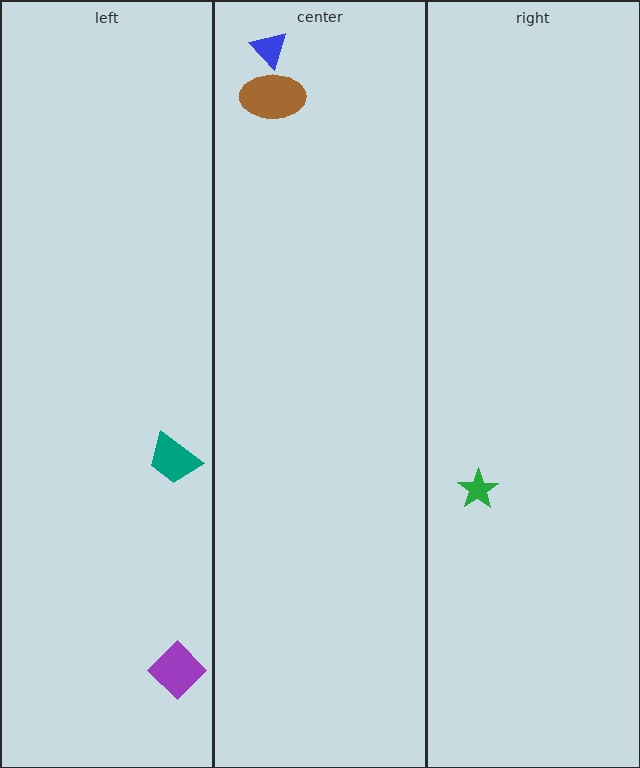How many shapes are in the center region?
2.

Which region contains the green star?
The right region.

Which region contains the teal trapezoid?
The left region.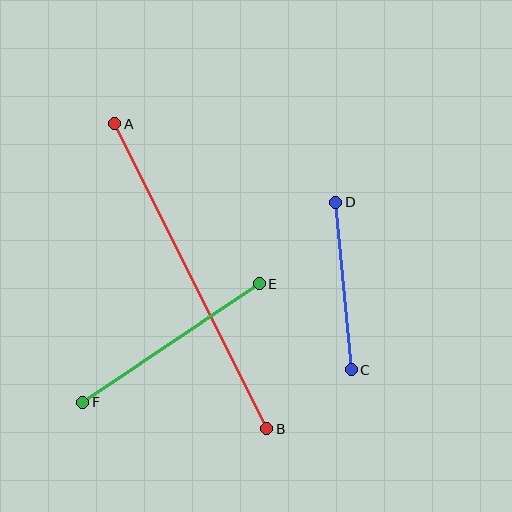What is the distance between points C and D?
The distance is approximately 168 pixels.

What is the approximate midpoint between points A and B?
The midpoint is at approximately (191, 276) pixels.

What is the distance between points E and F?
The distance is approximately 213 pixels.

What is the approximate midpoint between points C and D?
The midpoint is at approximately (343, 286) pixels.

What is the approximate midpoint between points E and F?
The midpoint is at approximately (171, 343) pixels.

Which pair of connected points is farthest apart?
Points A and B are farthest apart.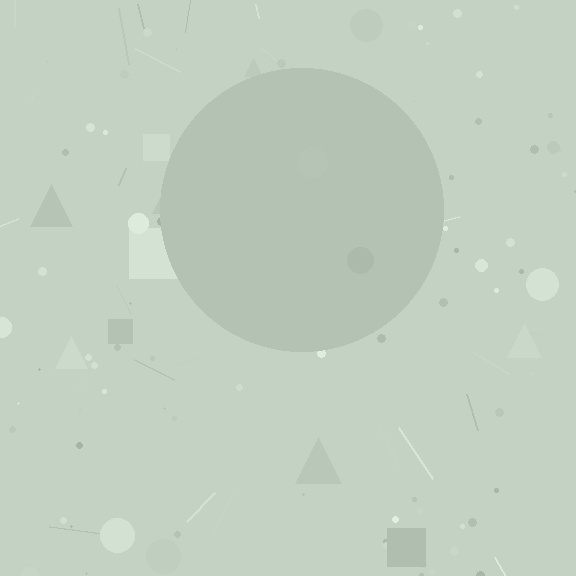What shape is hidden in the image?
A circle is hidden in the image.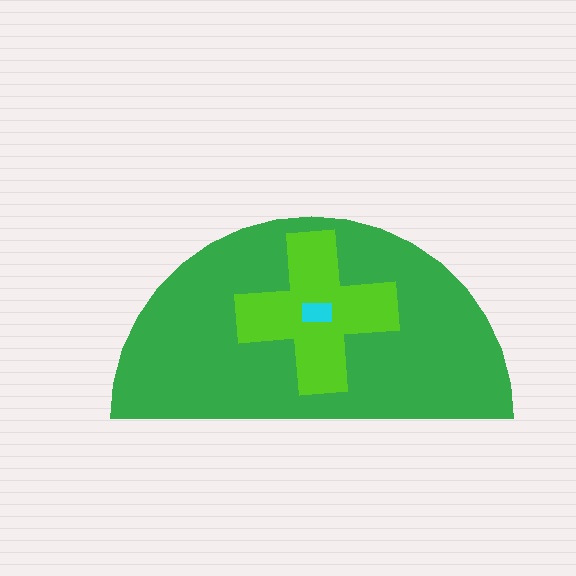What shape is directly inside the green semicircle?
The lime cross.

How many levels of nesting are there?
3.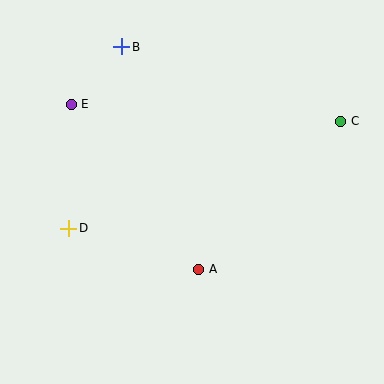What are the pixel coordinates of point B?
Point B is at (122, 47).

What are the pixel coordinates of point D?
Point D is at (69, 228).